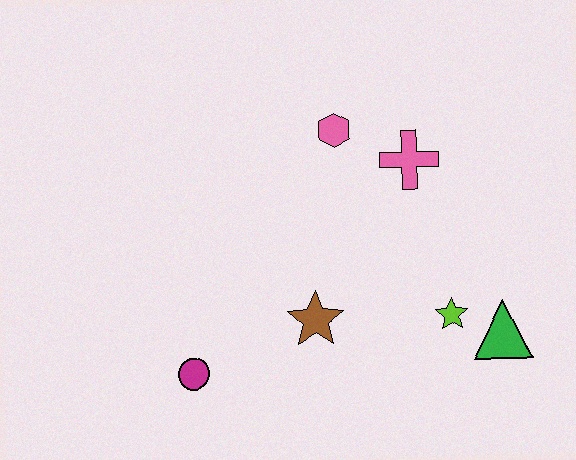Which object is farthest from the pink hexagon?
The magenta circle is farthest from the pink hexagon.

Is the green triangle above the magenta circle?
Yes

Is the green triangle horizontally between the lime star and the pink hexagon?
No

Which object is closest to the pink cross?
The pink hexagon is closest to the pink cross.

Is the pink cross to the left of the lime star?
Yes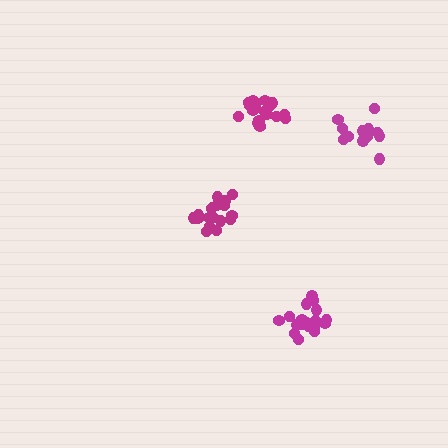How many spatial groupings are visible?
There are 4 spatial groupings.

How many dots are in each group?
Group 1: 19 dots, Group 2: 19 dots, Group 3: 13 dots, Group 4: 18 dots (69 total).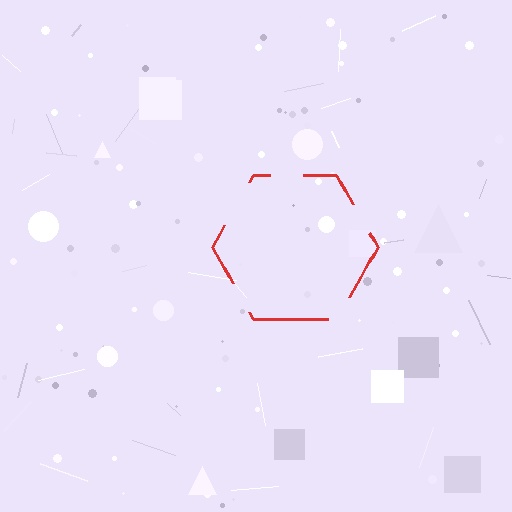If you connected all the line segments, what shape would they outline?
They would outline a hexagon.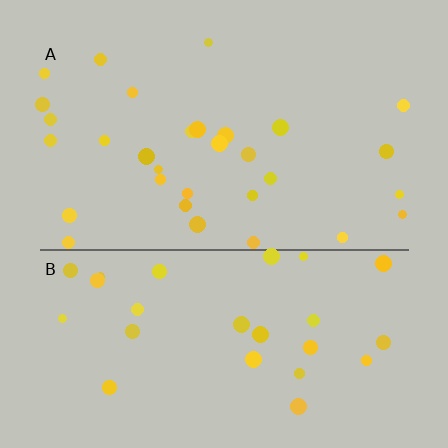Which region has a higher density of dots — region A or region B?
A (the top).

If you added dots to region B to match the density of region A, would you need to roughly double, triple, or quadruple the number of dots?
Approximately double.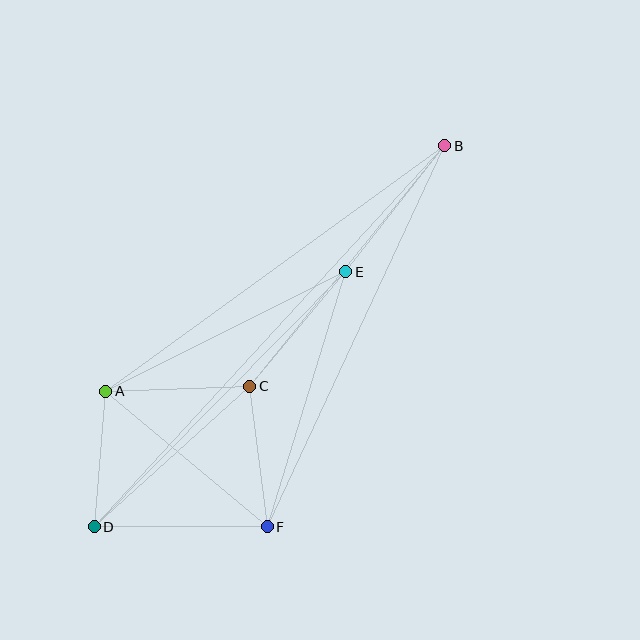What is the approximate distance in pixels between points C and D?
The distance between C and D is approximately 209 pixels.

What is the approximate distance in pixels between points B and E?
The distance between B and E is approximately 160 pixels.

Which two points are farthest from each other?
Points B and D are farthest from each other.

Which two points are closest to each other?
Points A and D are closest to each other.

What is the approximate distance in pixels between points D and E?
The distance between D and E is approximately 358 pixels.